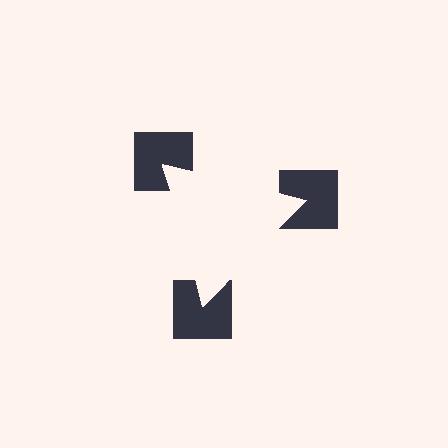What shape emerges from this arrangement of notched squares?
An illusory triangle — its edges are inferred from the aligned wedge cuts in the notched squares, not physically drawn.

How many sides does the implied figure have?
3 sides.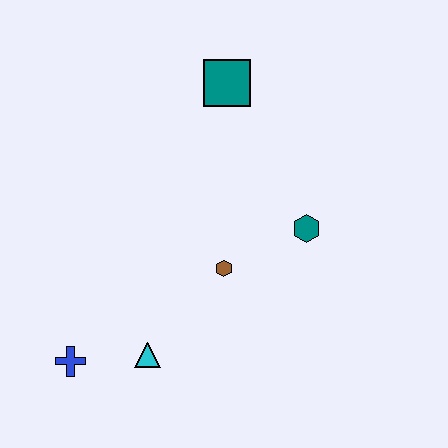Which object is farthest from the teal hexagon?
The blue cross is farthest from the teal hexagon.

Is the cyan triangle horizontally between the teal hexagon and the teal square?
No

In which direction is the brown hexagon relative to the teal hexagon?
The brown hexagon is to the left of the teal hexagon.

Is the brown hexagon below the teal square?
Yes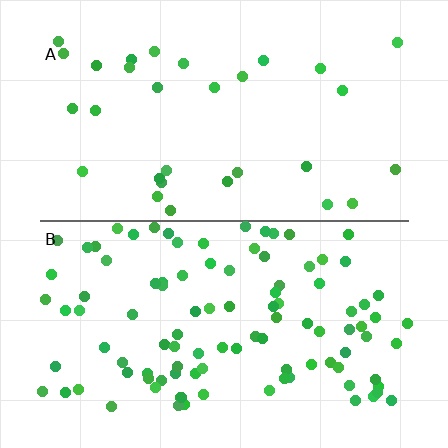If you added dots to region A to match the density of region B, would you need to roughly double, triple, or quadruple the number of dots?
Approximately triple.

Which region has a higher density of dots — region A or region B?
B (the bottom).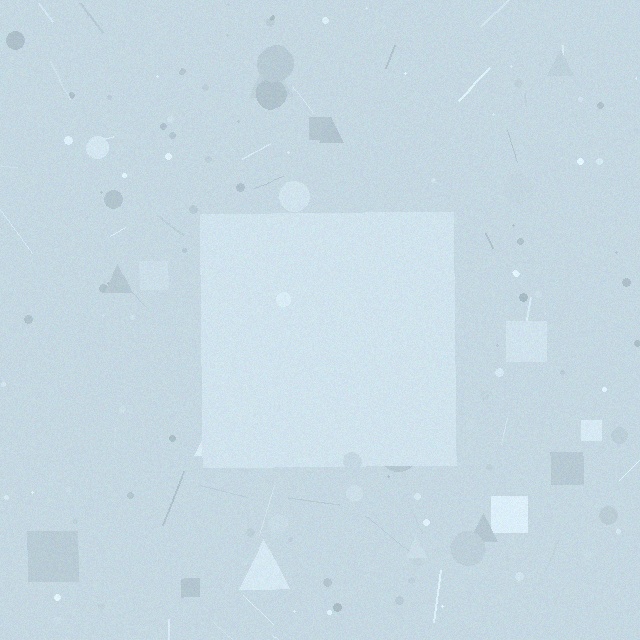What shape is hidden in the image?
A square is hidden in the image.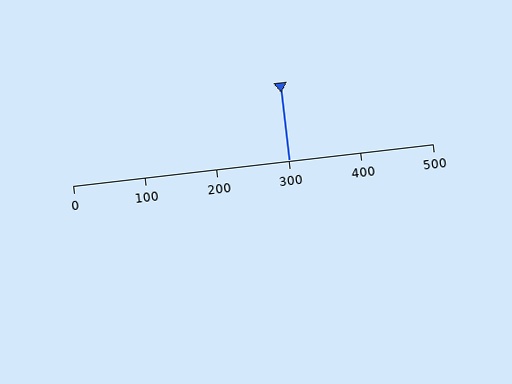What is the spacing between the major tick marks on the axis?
The major ticks are spaced 100 apart.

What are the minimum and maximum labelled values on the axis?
The axis runs from 0 to 500.